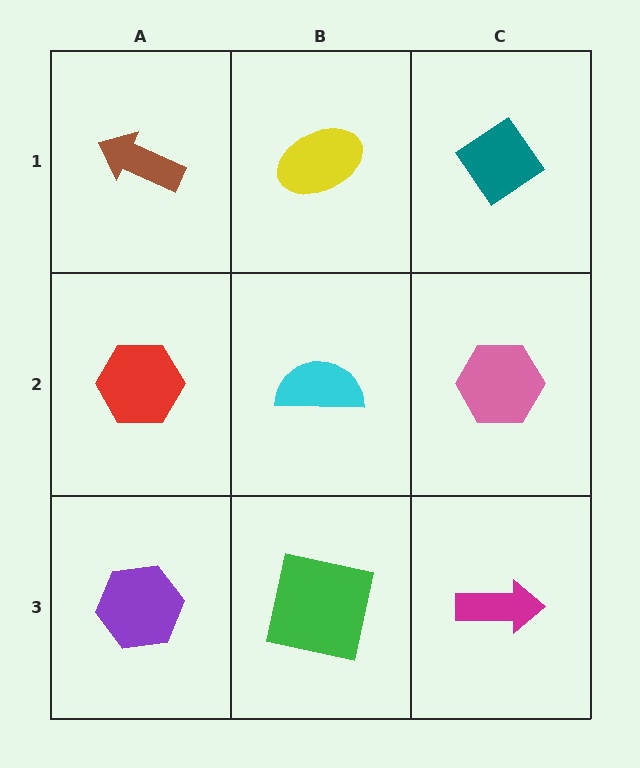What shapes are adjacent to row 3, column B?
A cyan semicircle (row 2, column B), a purple hexagon (row 3, column A), a magenta arrow (row 3, column C).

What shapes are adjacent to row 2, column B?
A yellow ellipse (row 1, column B), a green square (row 3, column B), a red hexagon (row 2, column A), a pink hexagon (row 2, column C).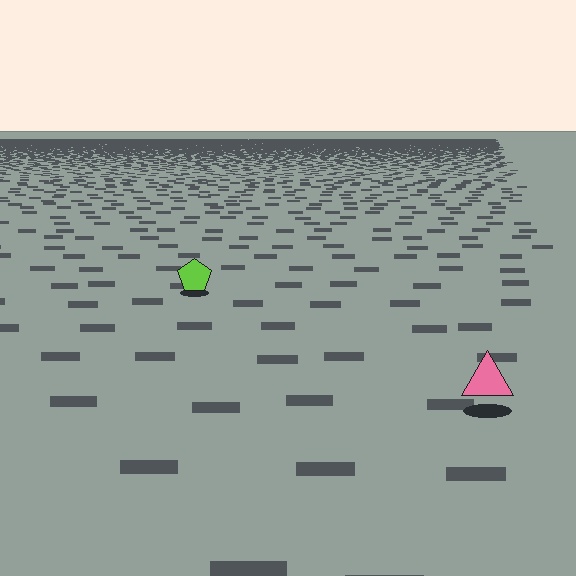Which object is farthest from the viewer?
The lime pentagon is farthest from the viewer. It appears smaller and the ground texture around it is denser.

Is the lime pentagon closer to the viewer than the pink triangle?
No. The pink triangle is closer — you can tell from the texture gradient: the ground texture is coarser near it.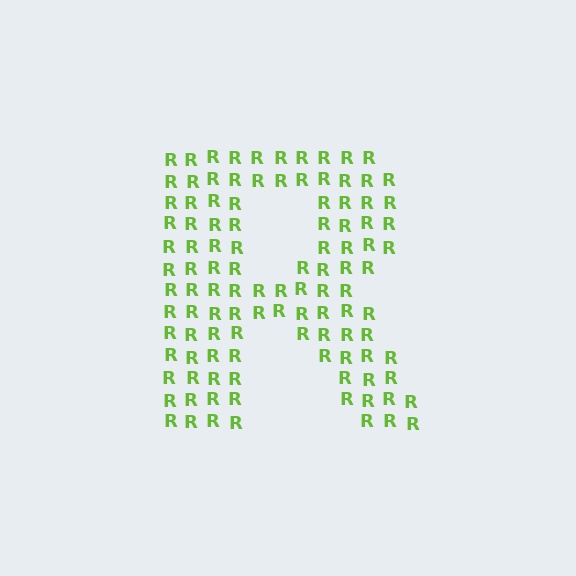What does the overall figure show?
The overall figure shows the letter R.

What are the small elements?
The small elements are letter R's.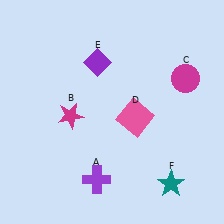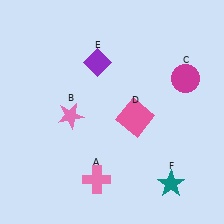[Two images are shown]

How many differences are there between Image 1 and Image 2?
There are 2 differences between the two images.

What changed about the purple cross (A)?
In Image 1, A is purple. In Image 2, it changed to pink.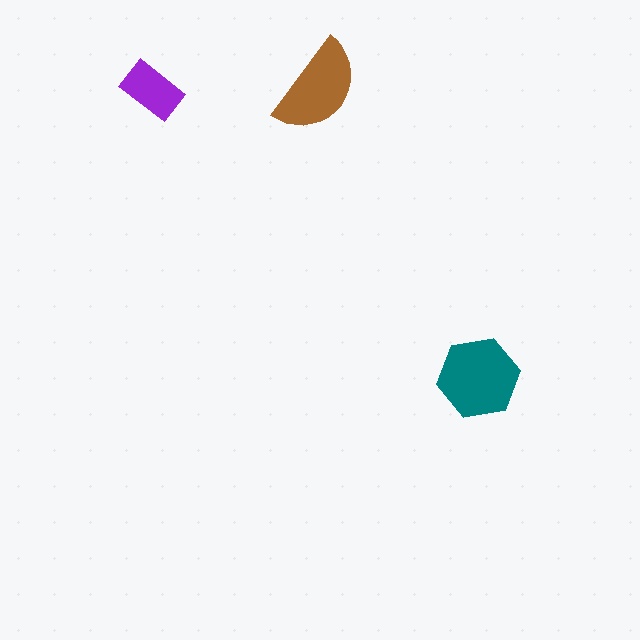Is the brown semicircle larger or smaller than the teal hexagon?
Smaller.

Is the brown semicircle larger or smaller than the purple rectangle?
Larger.